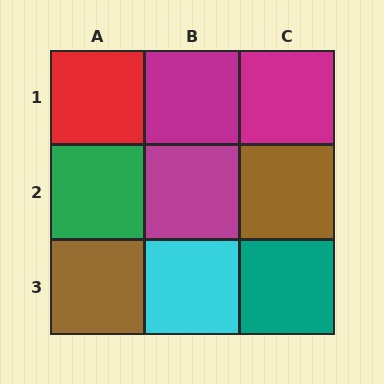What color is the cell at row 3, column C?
Teal.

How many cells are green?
1 cell is green.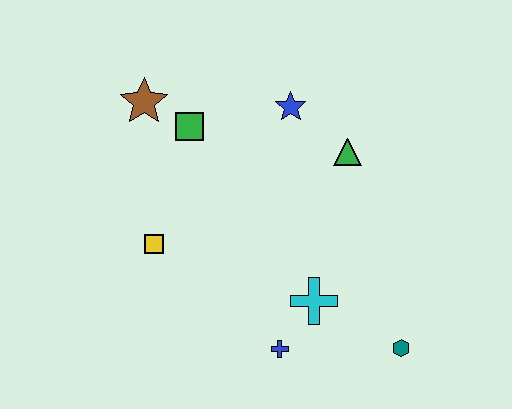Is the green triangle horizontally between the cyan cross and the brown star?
No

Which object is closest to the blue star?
The green triangle is closest to the blue star.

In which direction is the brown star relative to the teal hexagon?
The brown star is to the left of the teal hexagon.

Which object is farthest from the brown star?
The teal hexagon is farthest from the brown star.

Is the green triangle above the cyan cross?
Yes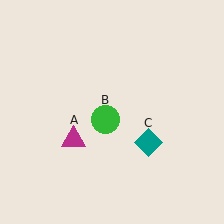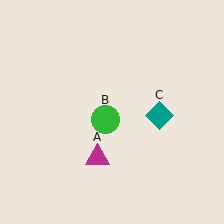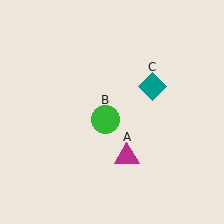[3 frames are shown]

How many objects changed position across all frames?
2 objects changed position: magenta triangle (object A), teal diamond (object C).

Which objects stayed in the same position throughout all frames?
Green circle (object B) remained stationary.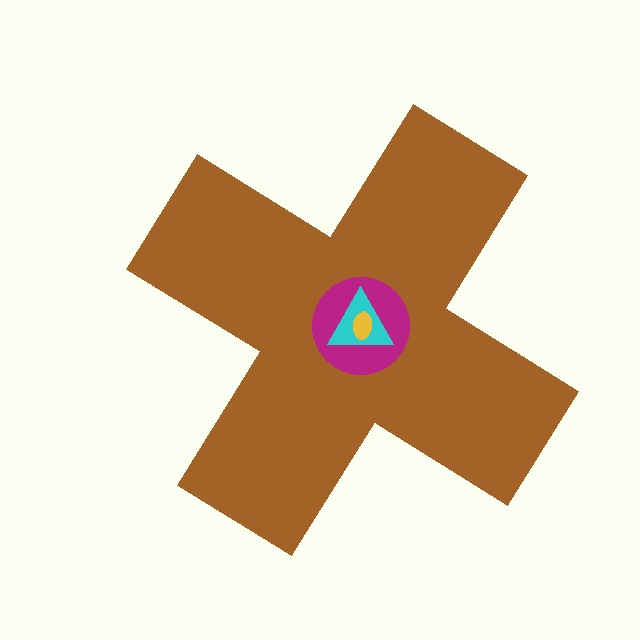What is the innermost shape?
The yellow ellipse.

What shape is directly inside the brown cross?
The magenta circle.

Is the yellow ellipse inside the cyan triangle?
Yes.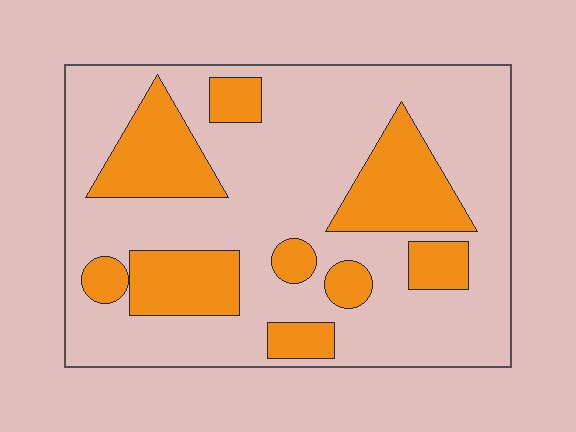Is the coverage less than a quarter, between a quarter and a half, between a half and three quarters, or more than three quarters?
Between a quarter and a half.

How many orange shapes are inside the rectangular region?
9.